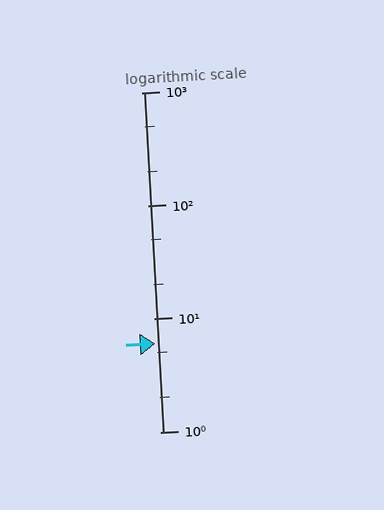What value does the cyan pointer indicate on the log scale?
The pointer indicates approximately 6.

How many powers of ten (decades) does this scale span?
The scale spans 3 decades, from 1 to 1000.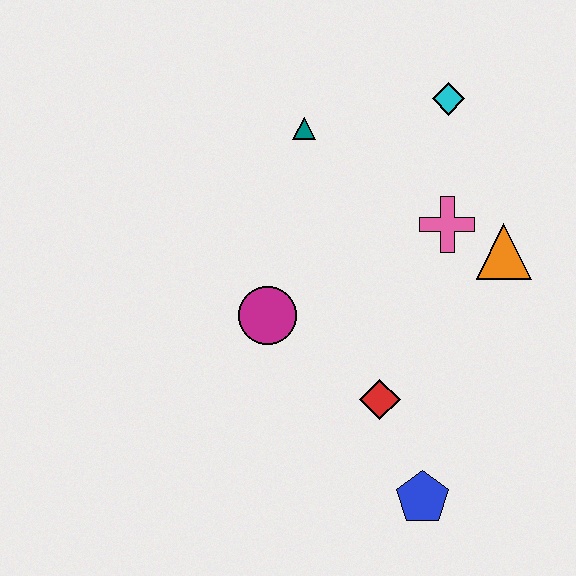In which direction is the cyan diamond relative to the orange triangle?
The cyan diamond is above the orange triangle.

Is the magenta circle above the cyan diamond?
No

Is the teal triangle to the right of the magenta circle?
Yes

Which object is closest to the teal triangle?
The cyan diamond is closest to the teal triangle.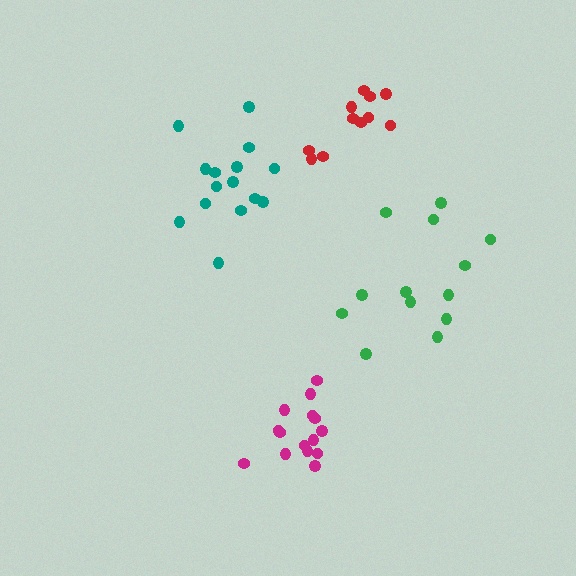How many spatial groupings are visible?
There are 4 spatial groupings.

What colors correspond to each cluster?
The clusters are colored: red, green, magenta, teal.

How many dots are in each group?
Group 1: 11 dots, Group 2: 13 dots, Group 3: 15 dots, Group 4: 15 dots (54 total).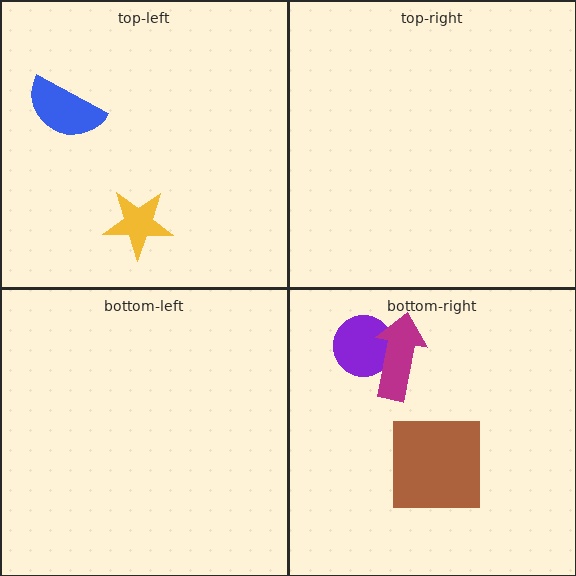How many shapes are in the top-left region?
2.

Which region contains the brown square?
The bottom-right region.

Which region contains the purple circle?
The bottom-right region.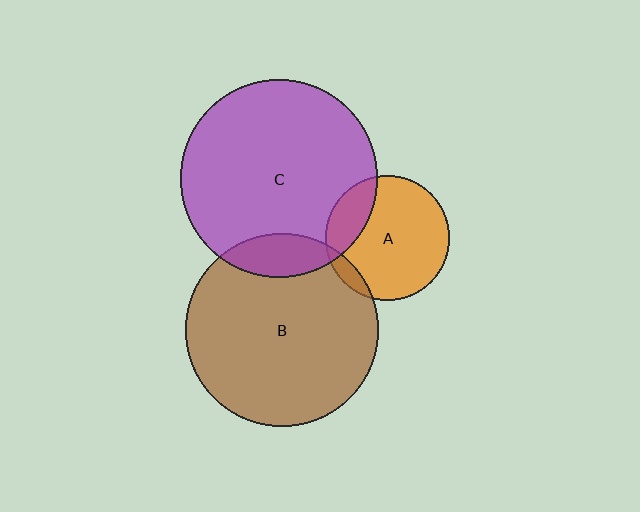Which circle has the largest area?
Circle C (purple).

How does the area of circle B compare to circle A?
Approximately 2.4 times.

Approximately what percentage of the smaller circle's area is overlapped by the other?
Approximately 10%.